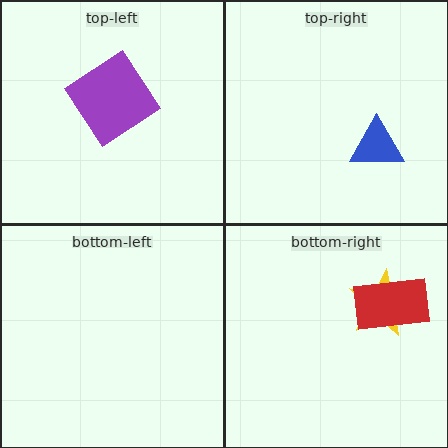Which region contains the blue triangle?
The top-right region.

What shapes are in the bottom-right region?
The yellow star, the red rectangle.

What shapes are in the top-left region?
The purple diamond.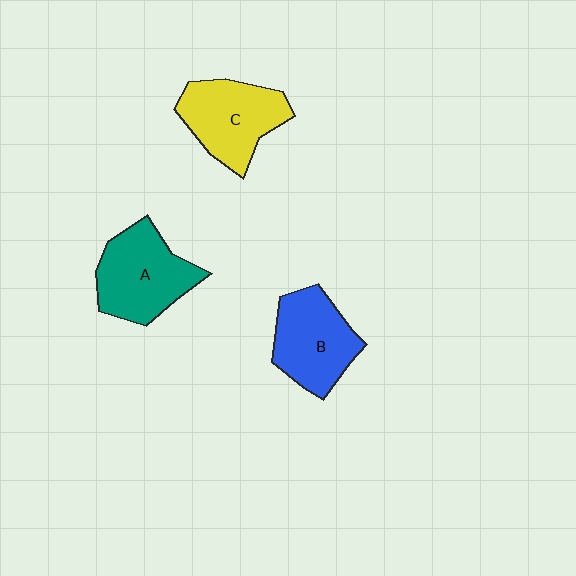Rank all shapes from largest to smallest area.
From largest to smallest: A (teal), C (yellow), B (blue).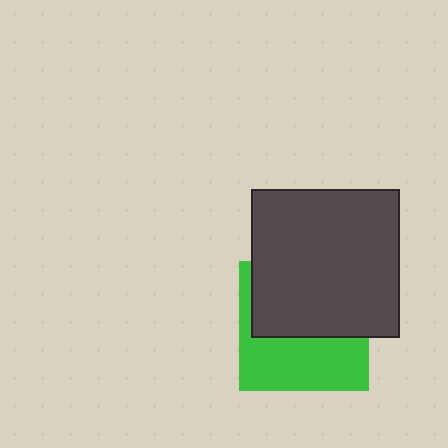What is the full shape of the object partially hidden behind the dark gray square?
The partially hidden object is a green square.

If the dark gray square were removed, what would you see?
You would see the complete green square.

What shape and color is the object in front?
The object in front is a dark gray square.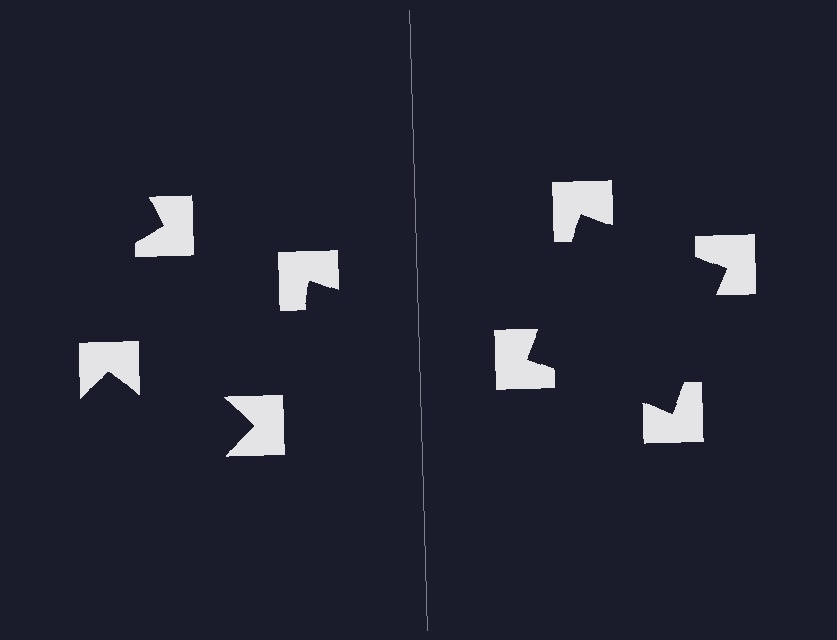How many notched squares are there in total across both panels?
8 — 4 on each side.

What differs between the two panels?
The notched squares are positioned identically on both sides; only the wedge orientations differ. On the right they align to a square; on the left they are misaligned.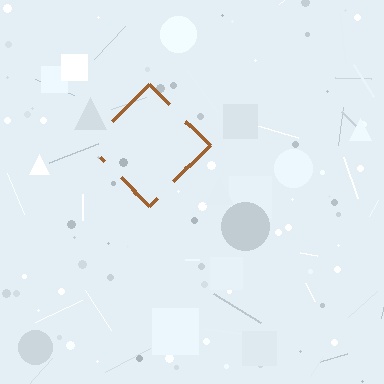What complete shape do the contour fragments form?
The contour fragments form a diamond.